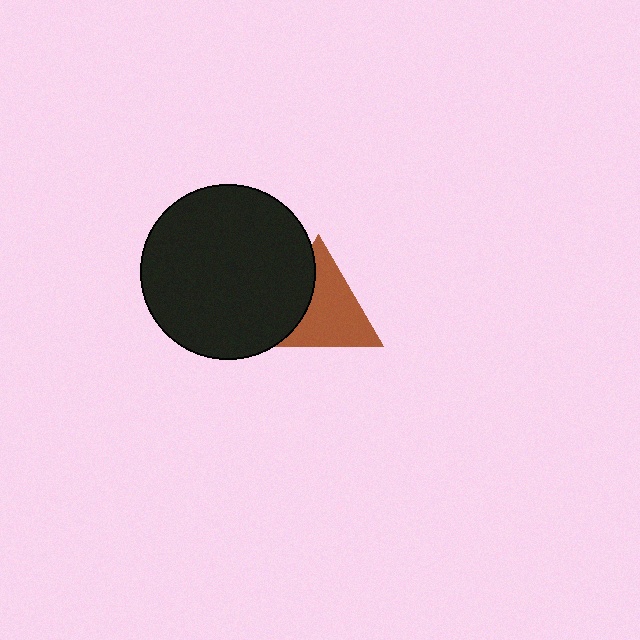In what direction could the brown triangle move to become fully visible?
The brown triangle could move right. That would shift it out from behind the black circle entirely.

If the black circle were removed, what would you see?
You would see the complete brown triangle.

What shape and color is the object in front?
The object in front is a black circle.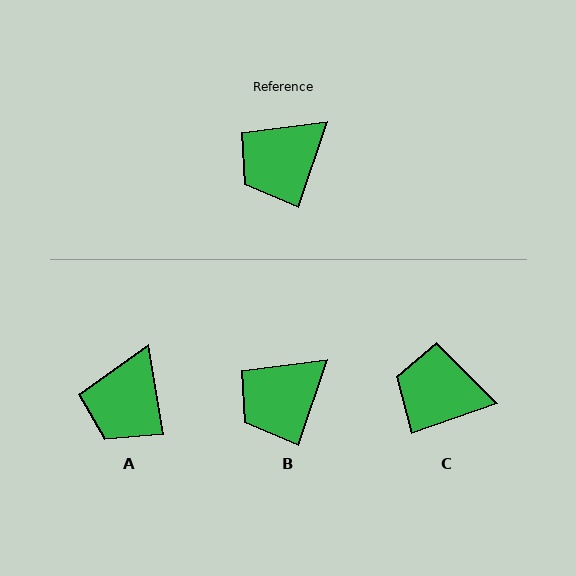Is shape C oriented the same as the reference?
No, it is off by about 52 degrees.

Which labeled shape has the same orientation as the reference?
B.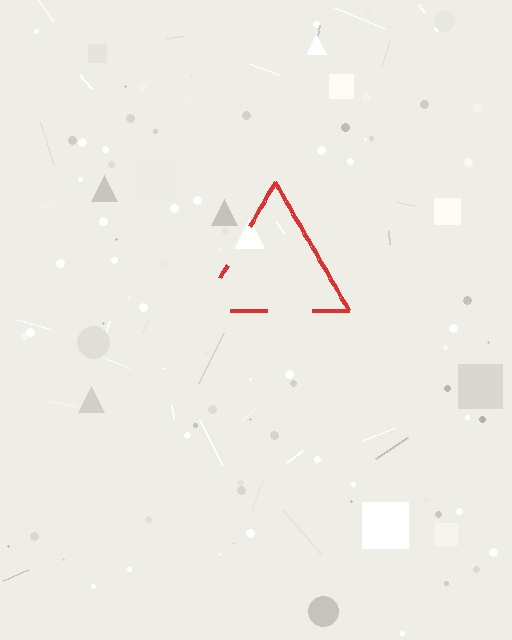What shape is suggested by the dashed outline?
The dashed outline suggests a triangle.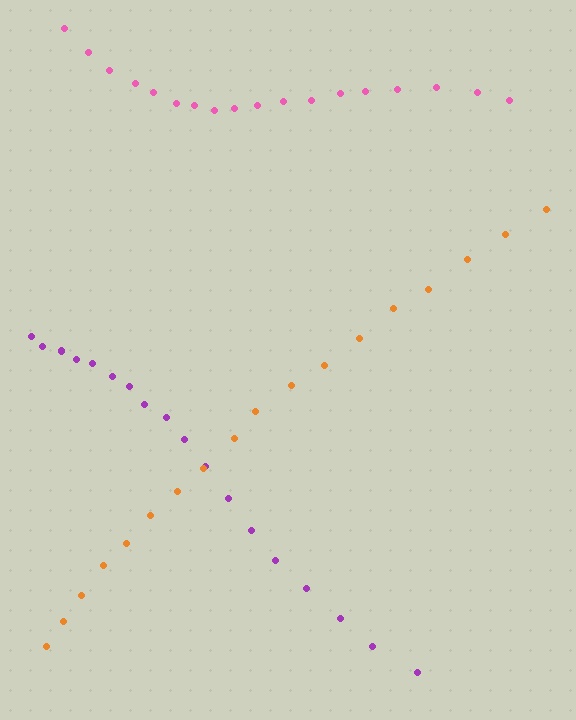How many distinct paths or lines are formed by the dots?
There are 3 distinct paths.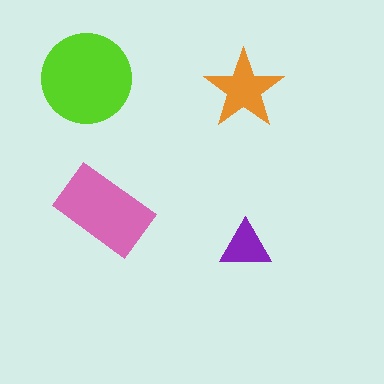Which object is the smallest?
The purple triangle.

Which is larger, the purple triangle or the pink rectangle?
The pink rectangle.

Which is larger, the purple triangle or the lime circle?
The lime circle.